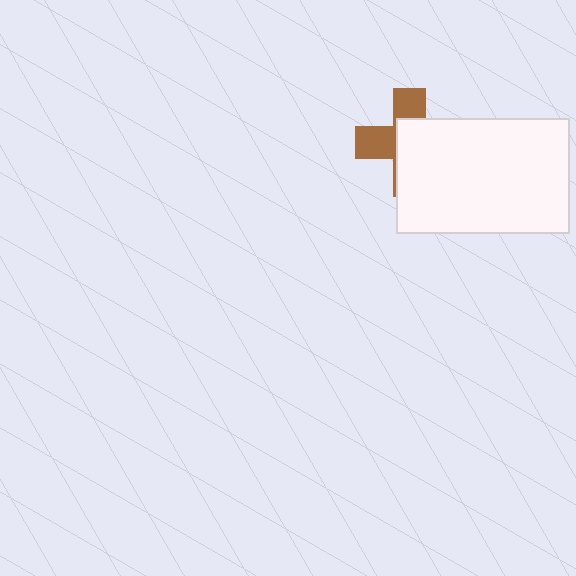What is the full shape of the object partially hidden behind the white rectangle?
The partially hidden object is a brown cross.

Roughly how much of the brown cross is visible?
A small part of it is visible (roughly 40%).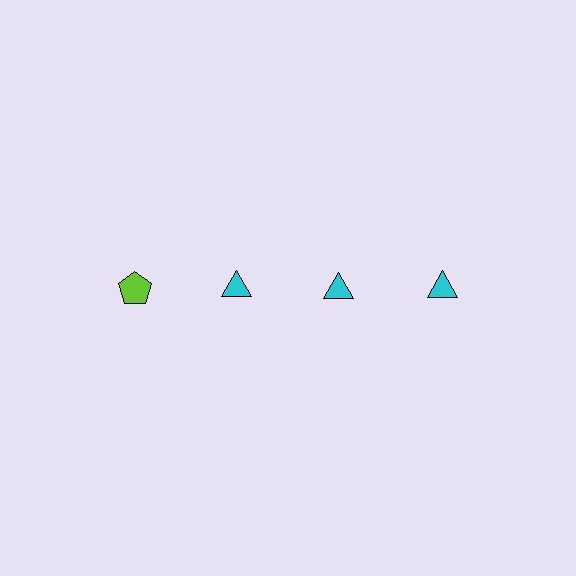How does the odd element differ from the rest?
It differs in both color (lime instead of cyan) and shape (pentagon instead of triangle).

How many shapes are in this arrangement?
There are 4 shapes arranged in a grid pattern.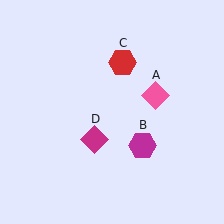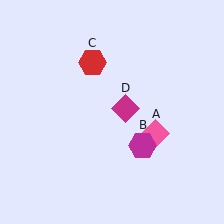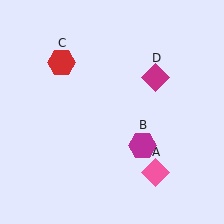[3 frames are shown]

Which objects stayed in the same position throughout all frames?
Magenta hexagon (object B) remained stationary.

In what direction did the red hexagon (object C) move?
The red hexagon (object C) moved left.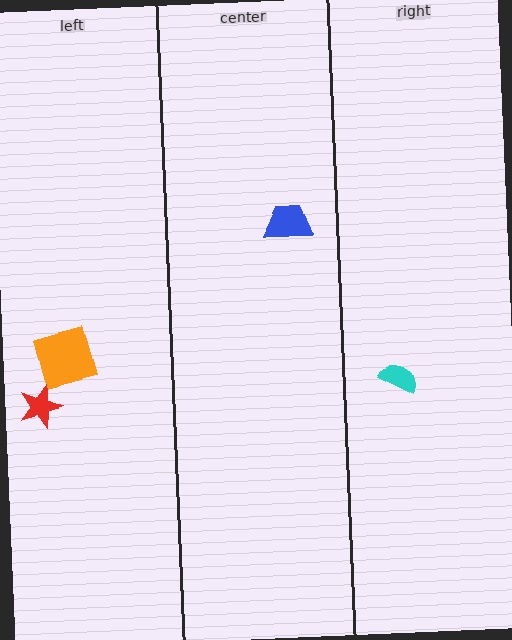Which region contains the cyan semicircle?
The right region.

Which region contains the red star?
The left region.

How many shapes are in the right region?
1.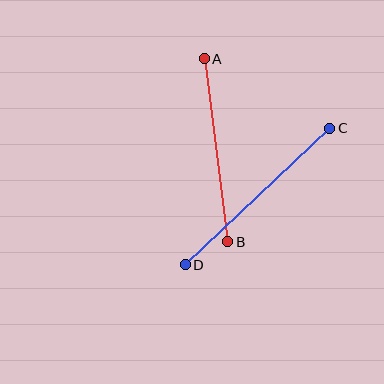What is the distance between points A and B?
The distance is approximately 185 pixels.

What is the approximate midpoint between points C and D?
The midpoint is at approximately (258, 197) pixels.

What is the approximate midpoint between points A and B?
The midpoint is at approximately (216, 150) pixels.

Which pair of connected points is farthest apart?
Points C and D are farthest apart.